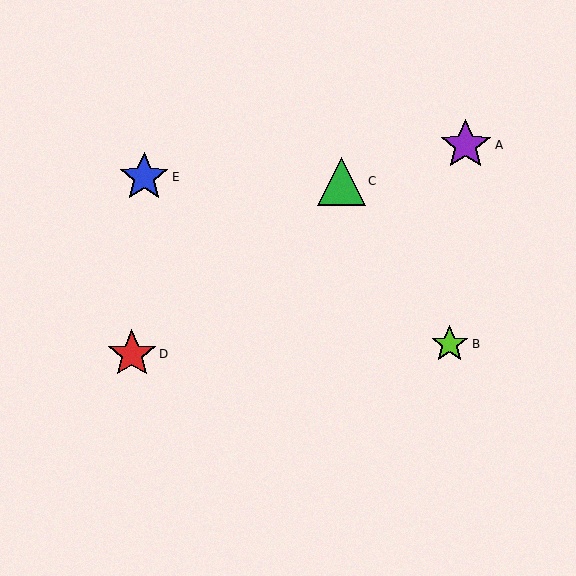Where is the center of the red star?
The center of the red star is at (132, 354).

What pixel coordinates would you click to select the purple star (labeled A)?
Click at (466, 145) to select the purple star A.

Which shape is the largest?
The purple star (labeled A) is the largest.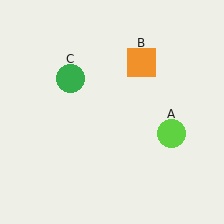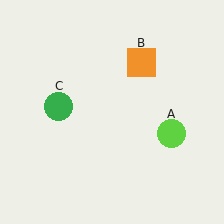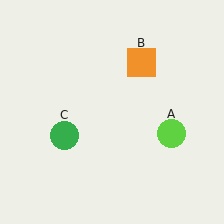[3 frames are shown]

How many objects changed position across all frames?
1 object changed position: green circle (object C).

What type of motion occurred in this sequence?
The green circle (object C) rotated counterclockwise around the center of the scene.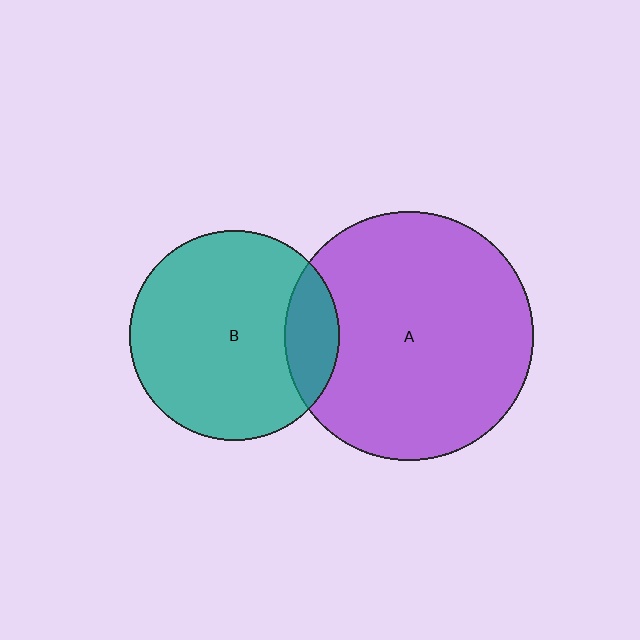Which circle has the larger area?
Circle A (purple).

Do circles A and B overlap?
Yes.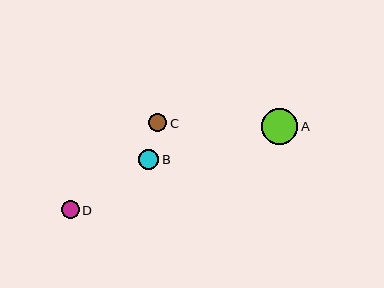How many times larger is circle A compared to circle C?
Circle A is approximately 2.0 times the size of circle C.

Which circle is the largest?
Circle A is the largest with a size of approximately 36 pixels.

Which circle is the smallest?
Circle D is the smallest with a size of approximately 18 pixels.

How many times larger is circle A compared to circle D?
Circle A is approximately 2.0 times the size of circle D.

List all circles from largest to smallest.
From largest to smallest: A, B, C, D.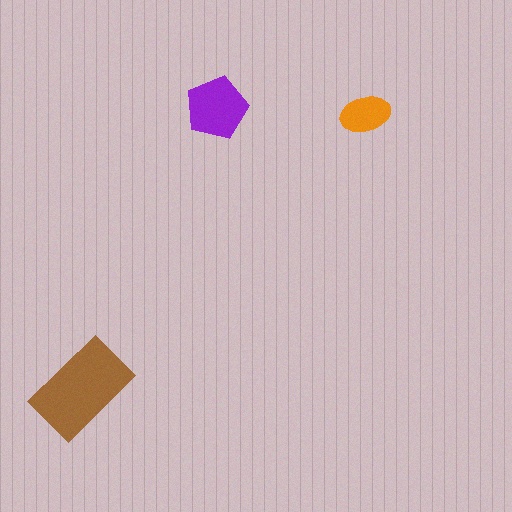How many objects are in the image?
There are 3 objects in the image.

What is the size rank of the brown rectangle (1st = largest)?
1st.